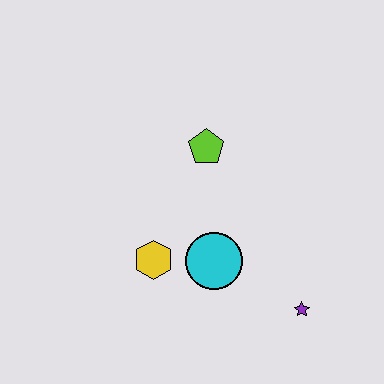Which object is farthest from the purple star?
The lime pentagon is farthest from the purple star.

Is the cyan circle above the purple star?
Yes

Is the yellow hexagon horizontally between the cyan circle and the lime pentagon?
No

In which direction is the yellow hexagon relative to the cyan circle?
The yellow hexagon is to the left of the cyan circle.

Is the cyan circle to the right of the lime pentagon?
Yes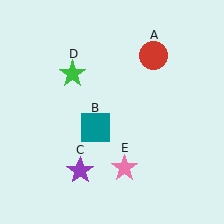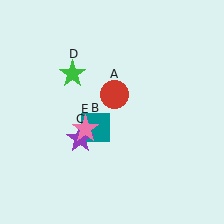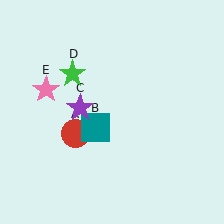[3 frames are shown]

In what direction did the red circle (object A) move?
The red circle (object A) moved down and to the left.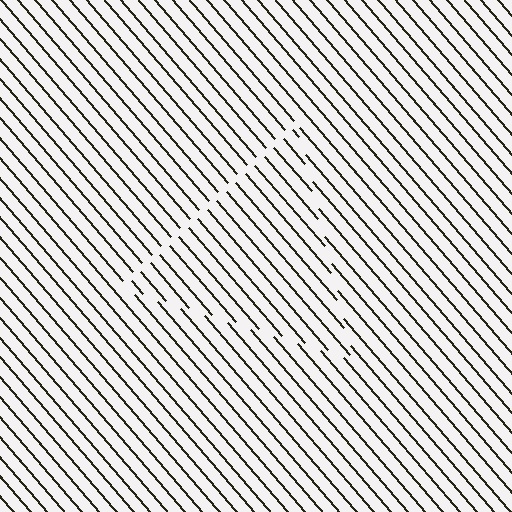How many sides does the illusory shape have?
3 sides — the line-ends trace a triangle.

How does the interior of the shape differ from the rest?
The interior of the shape contains the same grating, shifted by half a period — the contour is defined by the phase discontinuity where line-ends from the inner and outer gratings abut.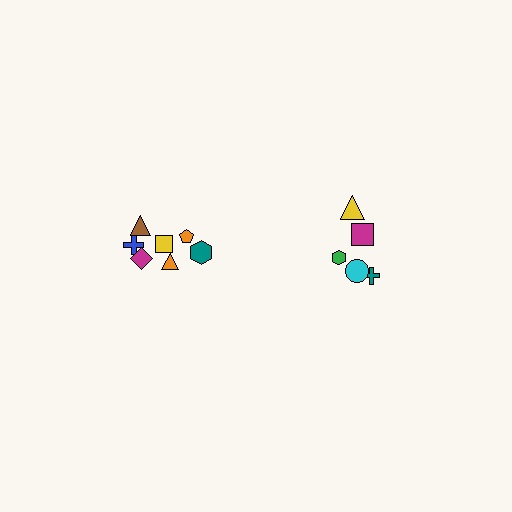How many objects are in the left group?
There are 7 objects.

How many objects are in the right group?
There are 5 objects.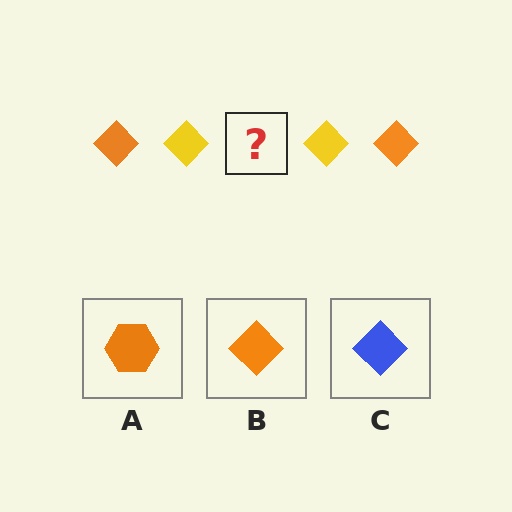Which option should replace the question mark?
Option B.